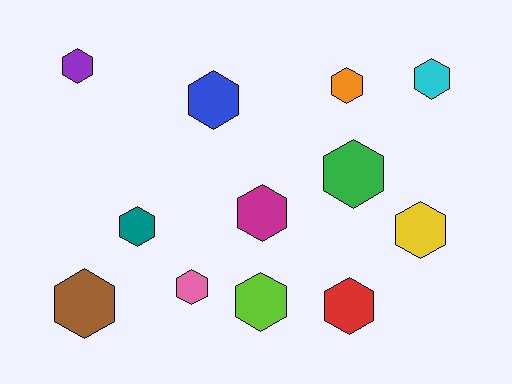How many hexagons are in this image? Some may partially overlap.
There are 12 hexagons.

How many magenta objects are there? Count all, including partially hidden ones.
There is 1 magenta object.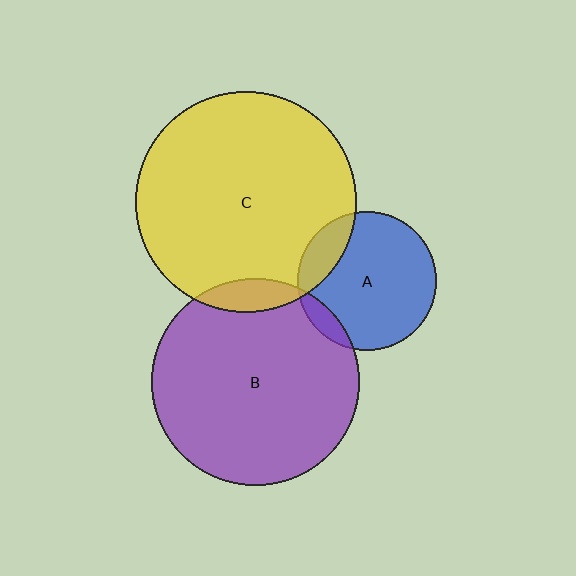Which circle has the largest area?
Circle C (yellow).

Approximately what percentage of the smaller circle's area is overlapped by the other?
Approximately 10%.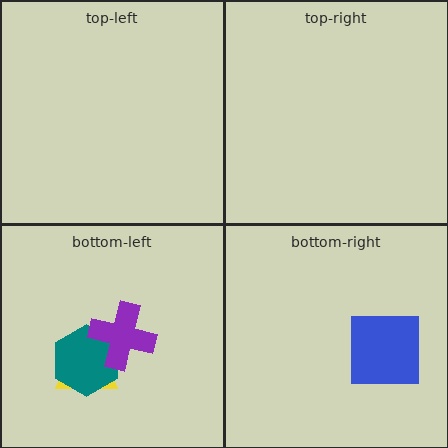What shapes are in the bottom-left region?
The yellow trapezoid, the teal hexagon, the purple cross.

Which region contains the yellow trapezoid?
The bottom-left region.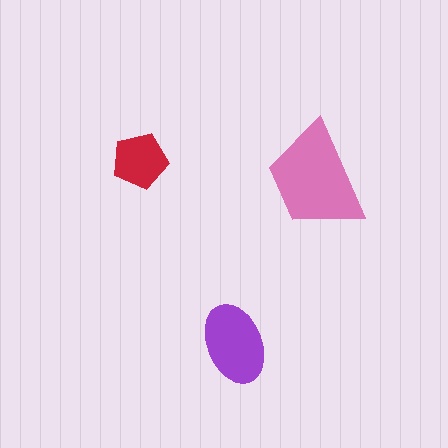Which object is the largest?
The pink trapezoid.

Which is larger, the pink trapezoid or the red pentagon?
The pink trapezoid.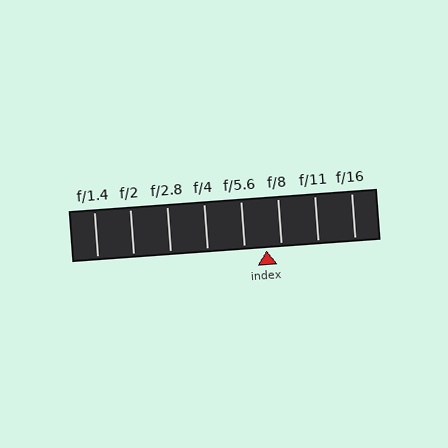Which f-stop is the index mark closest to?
The index mark is closest to f/8.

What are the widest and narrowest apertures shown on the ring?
The widest aperture shown is f/1.4 and the narrowest is f/16.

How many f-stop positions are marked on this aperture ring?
There are 8 f-stop positions marked.